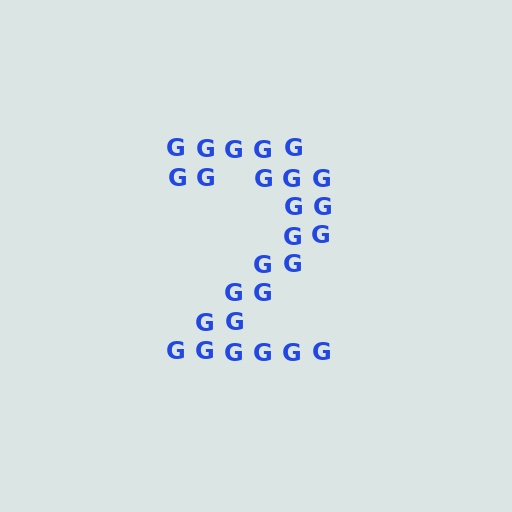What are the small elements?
The small elements are letter G's.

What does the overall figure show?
The overall figure shows the digit 2.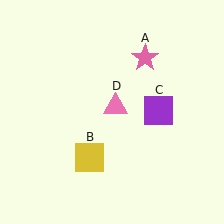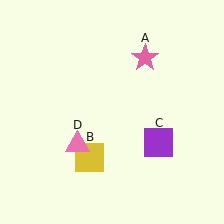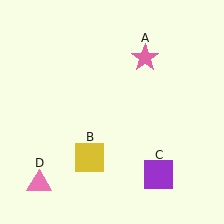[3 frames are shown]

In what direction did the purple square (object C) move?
The purple square (object C) moved down.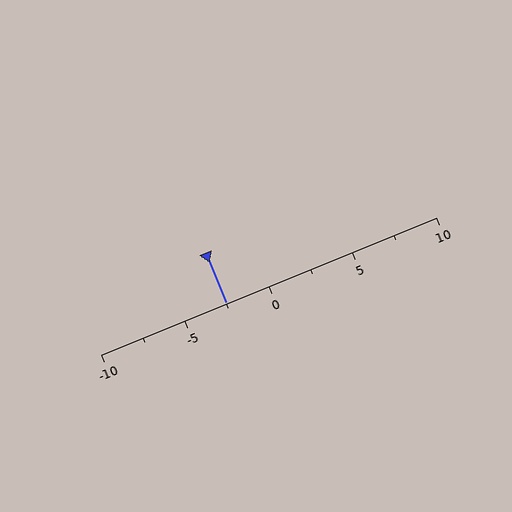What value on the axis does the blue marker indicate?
The marker indicates approximately -2.5.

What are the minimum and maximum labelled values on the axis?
The axis runs from -10 to 10.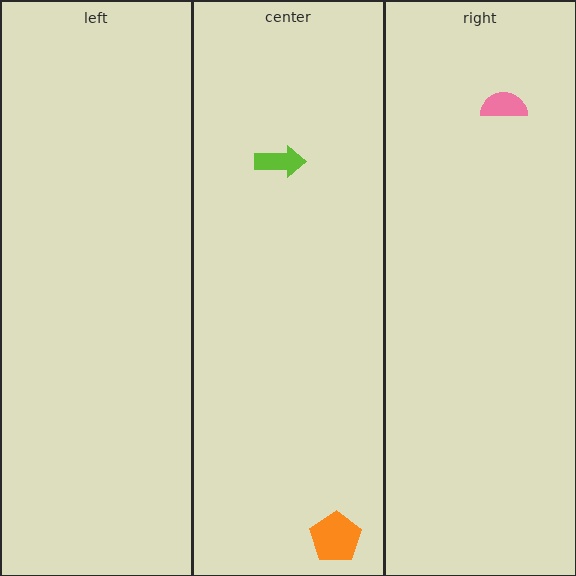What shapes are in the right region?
The pink semicircle.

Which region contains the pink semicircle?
The right region.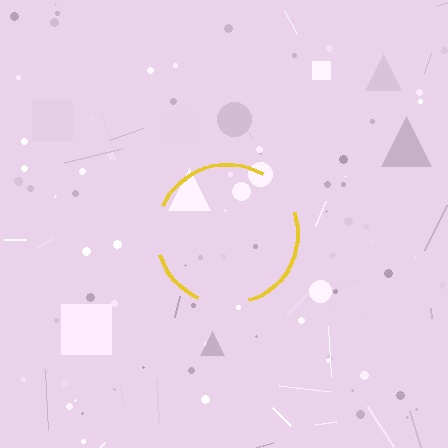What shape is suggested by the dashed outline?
The dashed outline suggests a circle.